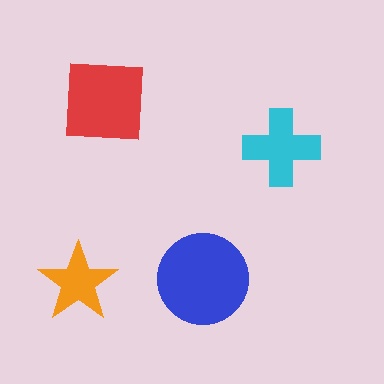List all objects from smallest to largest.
The orange star, the cyan cross, the red square, the blue circle.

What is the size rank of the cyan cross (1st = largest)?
3rd.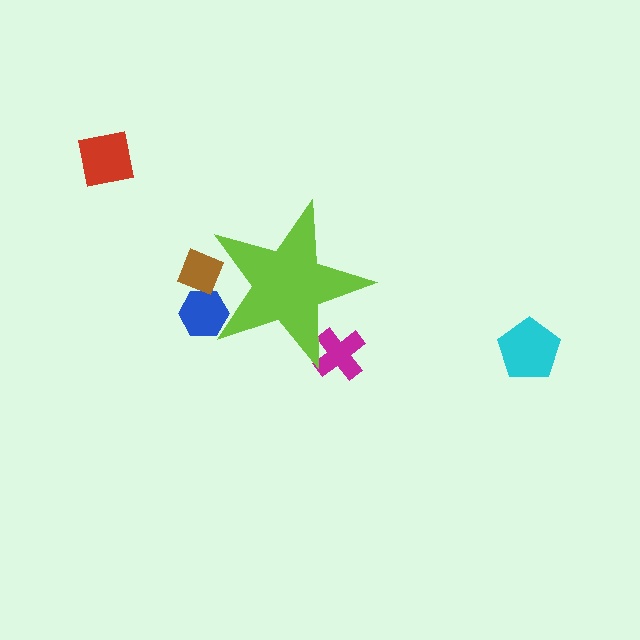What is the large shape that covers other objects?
A lime star.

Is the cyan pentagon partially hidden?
No, the cyan pentagon is fully visible.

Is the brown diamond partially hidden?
Yes, the brown diamond is partially hidden behind the lime star.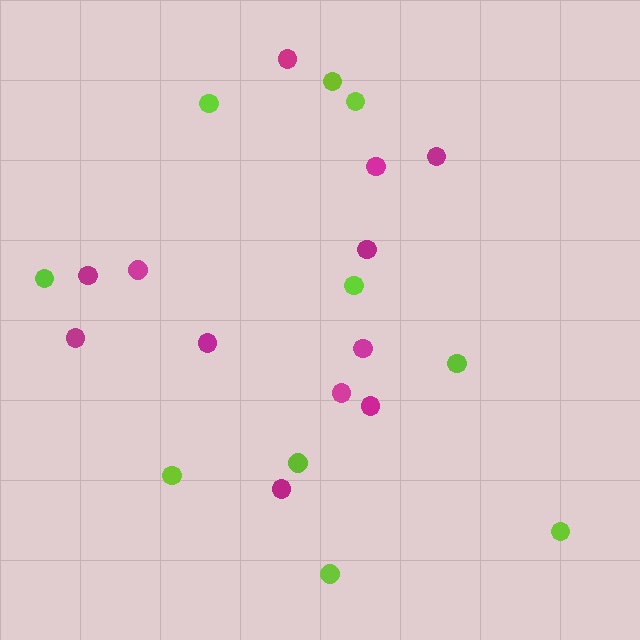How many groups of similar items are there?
There are 2 groups: one group of magenta circles (12) and one group of lime circles (10).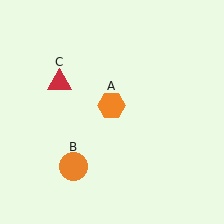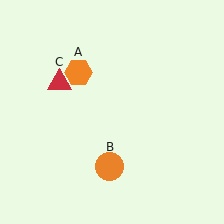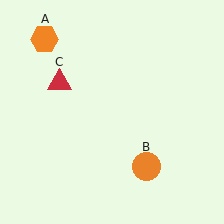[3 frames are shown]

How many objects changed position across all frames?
2 objects changed position: orange hexagon (object A), orange circle (object B).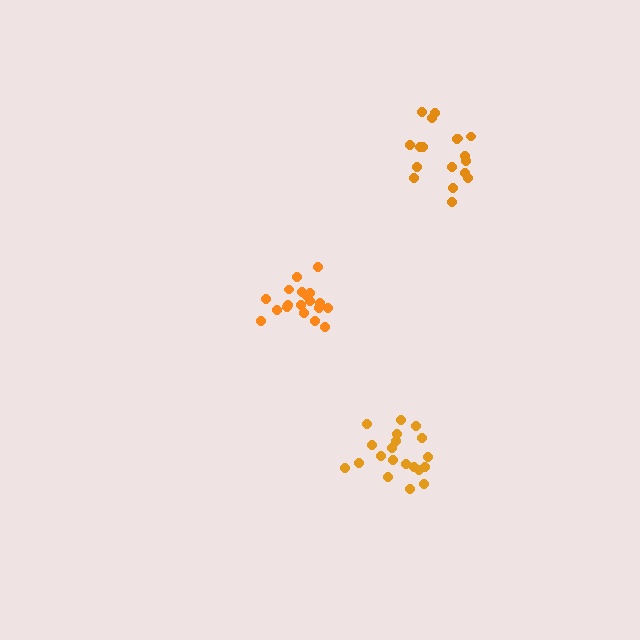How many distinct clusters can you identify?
There are 3 distinct clusters.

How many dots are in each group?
Group 1: 20 dots, Group 2: 18 dots, Group 3: 19 dots (57 total).